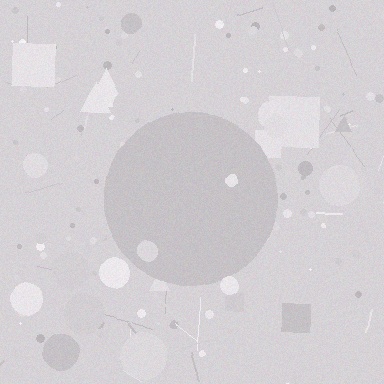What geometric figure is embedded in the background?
A circle is embedded in the background.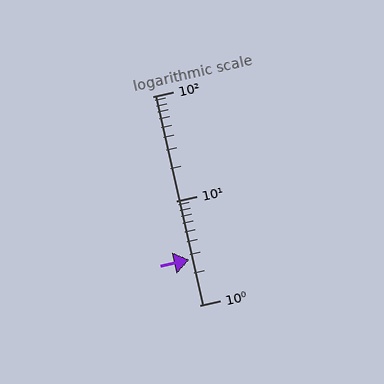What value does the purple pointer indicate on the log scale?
The pointer indicates approximately 2.7.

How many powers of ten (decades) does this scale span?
The scale spans 2 decades, from 1 to 100.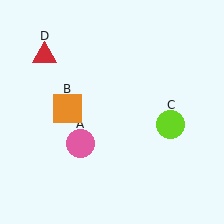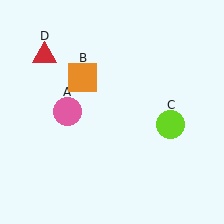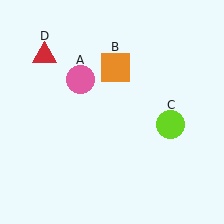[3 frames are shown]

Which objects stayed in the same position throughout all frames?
Lime circle (object C) and red triangle (object D) remained stationary.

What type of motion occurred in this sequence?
The pink circle (object A), orange square (object B) rotated clockwise around the center of the scene.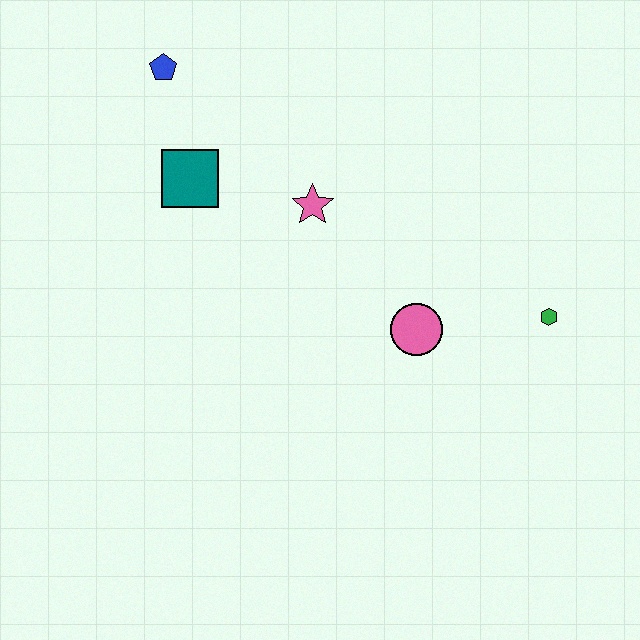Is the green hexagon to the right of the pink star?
Yes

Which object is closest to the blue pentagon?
The teal square is closest to the blue pentagon.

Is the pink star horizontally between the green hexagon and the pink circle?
No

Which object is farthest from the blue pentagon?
The green hexagon is farthest from the blue pentagon.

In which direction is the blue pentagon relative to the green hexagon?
The blue pentagon is to the left of the green hexagon.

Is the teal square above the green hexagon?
Yes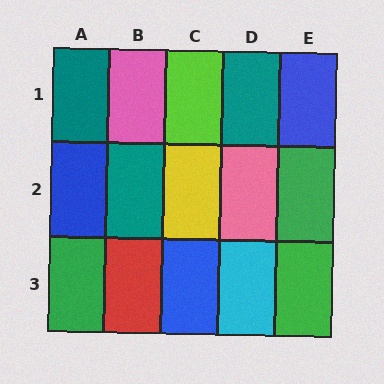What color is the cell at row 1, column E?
Blue.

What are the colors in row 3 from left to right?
Green, red, blue, cyan, green.